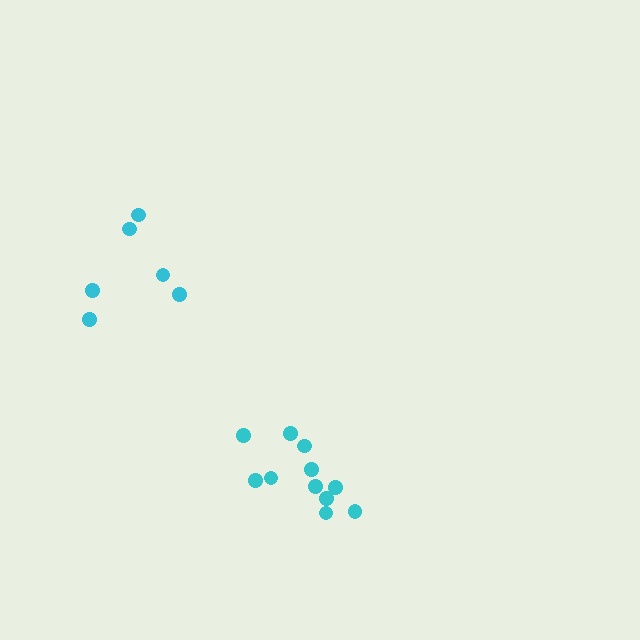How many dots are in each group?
Group 1: 11 dots, Group 2: 6 dots (17 total).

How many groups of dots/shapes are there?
There are 2 groups.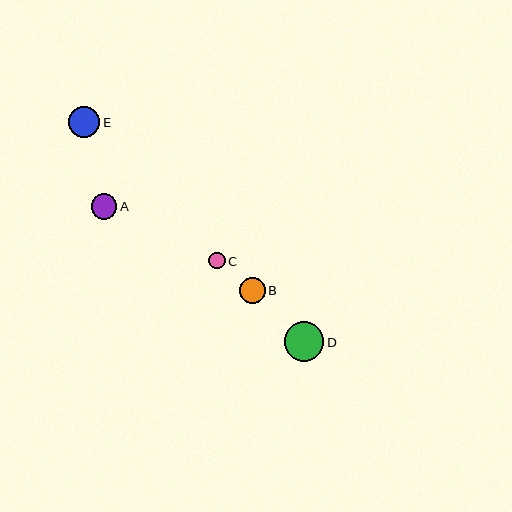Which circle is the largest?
Circle D is the largest with a size of approximately 40 pixels.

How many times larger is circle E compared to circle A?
Circle E is approximately 1.2 times the size of circle A.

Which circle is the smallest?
Circle C is the smallest with a size of approximately 16 pixels.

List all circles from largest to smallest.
From largest to smallest: D, E, A, B, C.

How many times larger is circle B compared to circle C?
Circle B is approximately 1.6 times the size of circle C.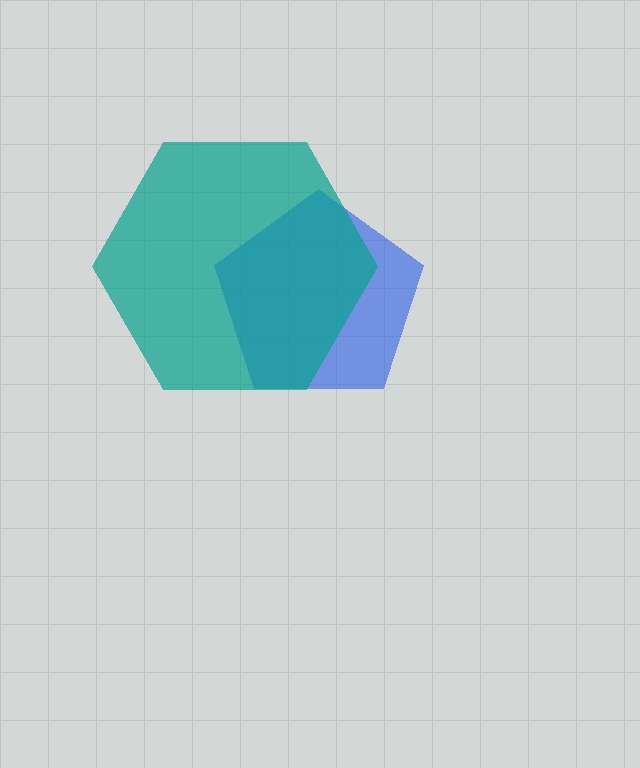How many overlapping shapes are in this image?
There are 2 overlapping shapes in the image.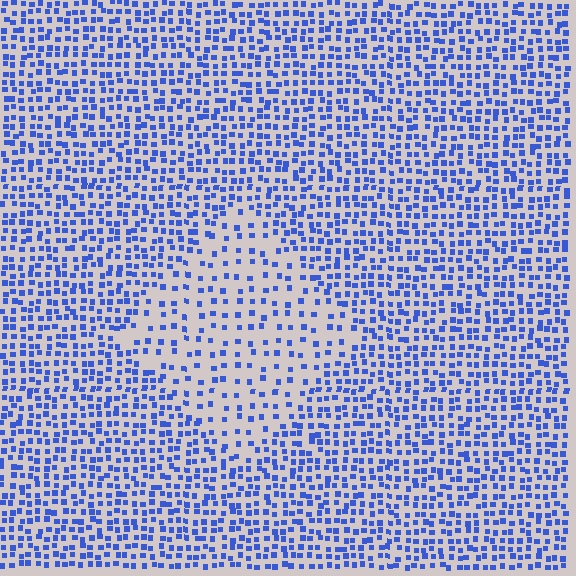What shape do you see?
I see a diamond.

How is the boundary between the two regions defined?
The boundary is defined by a change in element density (approximately 2.2x ratio). All elements are the same color, size, and shape.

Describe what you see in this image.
The image contains small blue elements arranged at two different densities. A diamond-shaped region is visible where the elements are less densely packed than the surrounding area.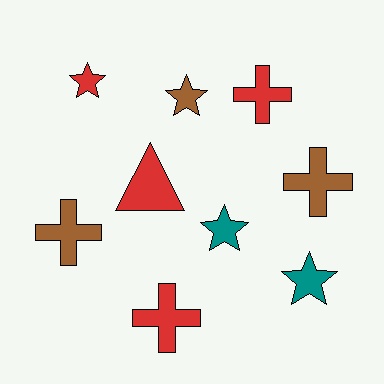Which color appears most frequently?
Red, with 4 objects.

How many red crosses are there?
There are 2 red crosses.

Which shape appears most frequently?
Star, with 4 objects.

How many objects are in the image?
There are 9 objects.